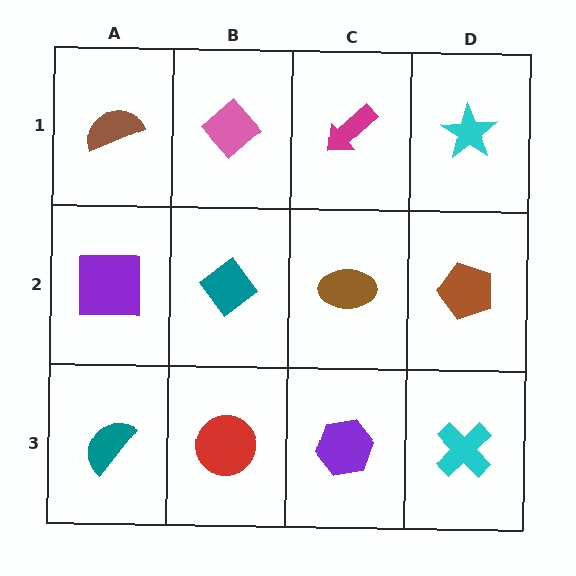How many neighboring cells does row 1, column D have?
2.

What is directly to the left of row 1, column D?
A magenta arrow.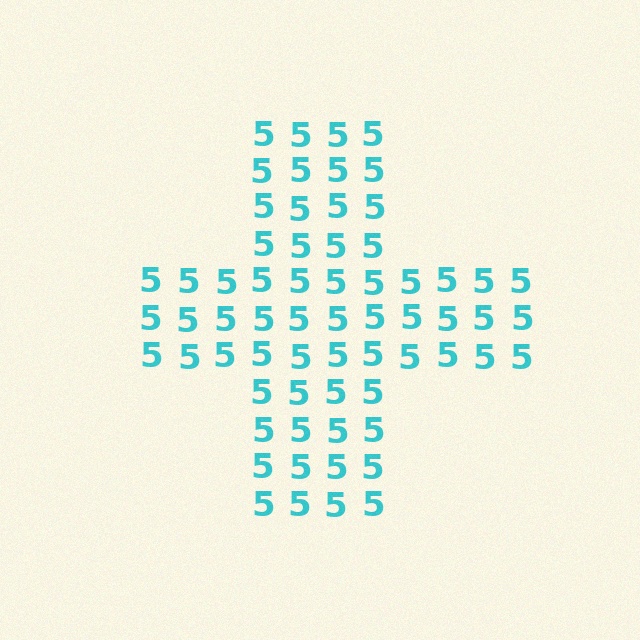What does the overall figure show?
The overall figure shows a cross.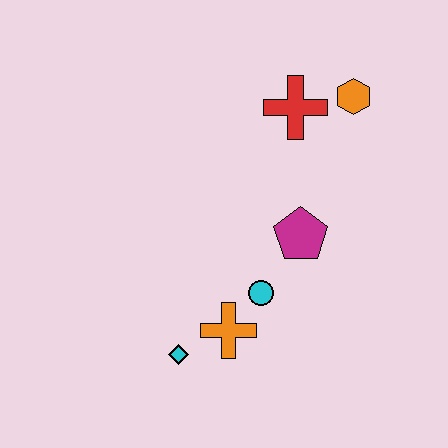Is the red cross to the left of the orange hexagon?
Yes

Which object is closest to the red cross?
The orange hexagon is closest to the red cross.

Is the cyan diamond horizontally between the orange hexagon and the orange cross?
No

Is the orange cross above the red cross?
No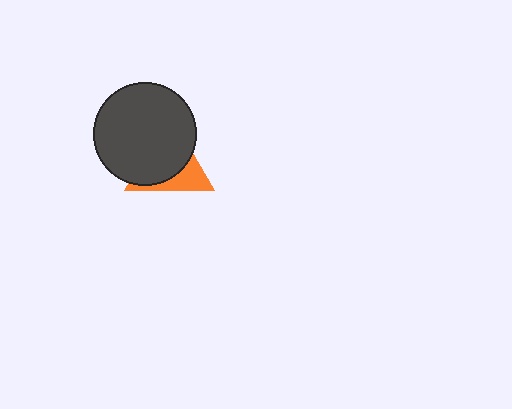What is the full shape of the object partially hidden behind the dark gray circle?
The partially hidden object is an orange triangle.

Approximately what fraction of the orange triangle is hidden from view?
Roughly 65% of the orange triangle is hidden behind the dark gray circle.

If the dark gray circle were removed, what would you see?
You would see the complete orange triangle.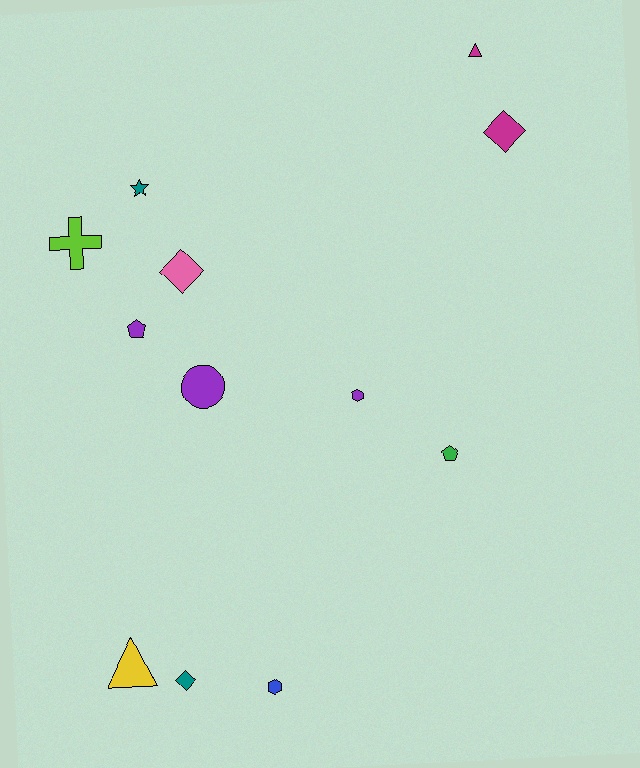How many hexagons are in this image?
There are 2 hexagons.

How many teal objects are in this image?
There are 2 teal objects.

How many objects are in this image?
There are 12 objects.